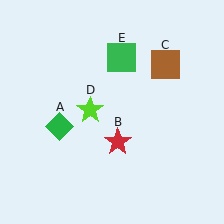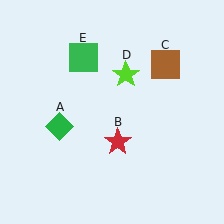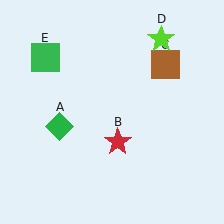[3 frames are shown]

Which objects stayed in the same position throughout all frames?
Green diamond (object A) and red star (object B) and brown square (object C) remained stationary.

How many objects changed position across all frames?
2 objects changed position: lime star (object D), green square (object E).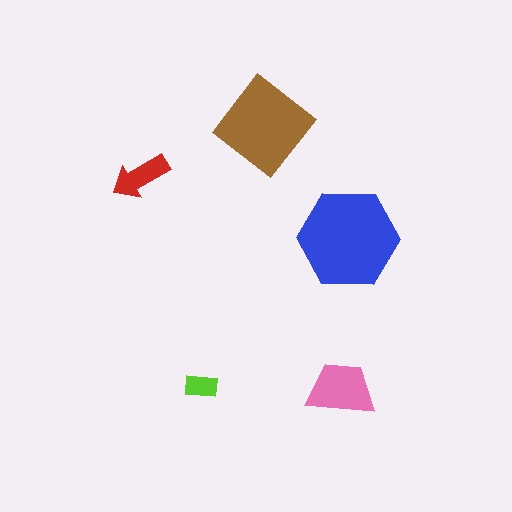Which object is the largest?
The blue hexagon.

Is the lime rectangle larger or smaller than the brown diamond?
Smaller.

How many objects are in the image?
There are 5 objects in the image.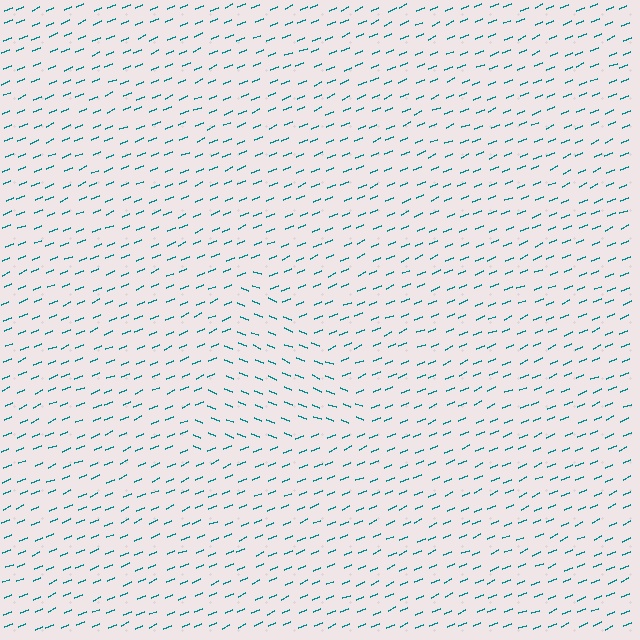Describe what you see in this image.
The image is filled with small teal line segments. A triangle region in the image has lines oriented differently from the surrounding lines, creating a visible texture boundary.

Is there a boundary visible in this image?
Yes, there is a texture boundary formed by a change in line orientation.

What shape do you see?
I see a triangle.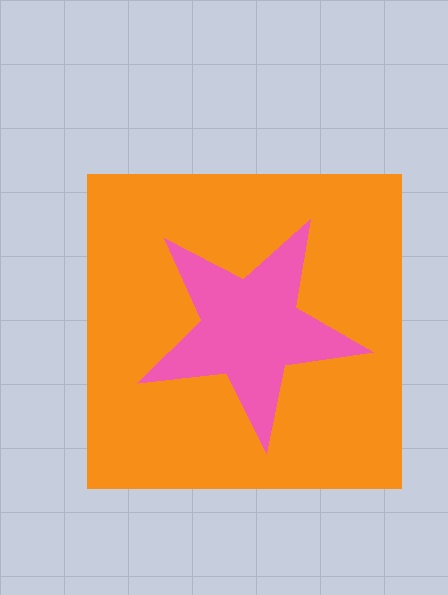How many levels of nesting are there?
2.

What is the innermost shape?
The pink star.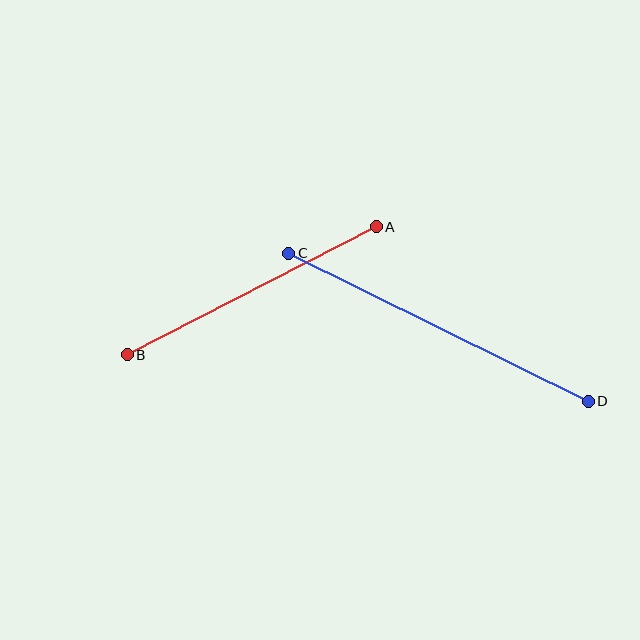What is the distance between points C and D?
The distance is approximately 334 pixels.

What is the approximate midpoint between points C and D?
The midpoint is at approximately (439, 327) pixels.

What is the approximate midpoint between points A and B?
The midpoint is at approximately (252, 291) pixels.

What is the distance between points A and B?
The distance is approximately 280 pixels.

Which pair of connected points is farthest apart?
Points C and D are farthest apart.